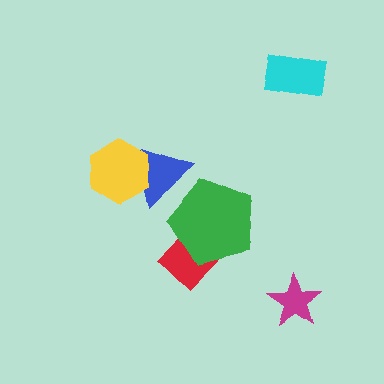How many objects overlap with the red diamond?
1 object overlaps with the red diamond.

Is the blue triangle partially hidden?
Yes, it is partially covered by another shape.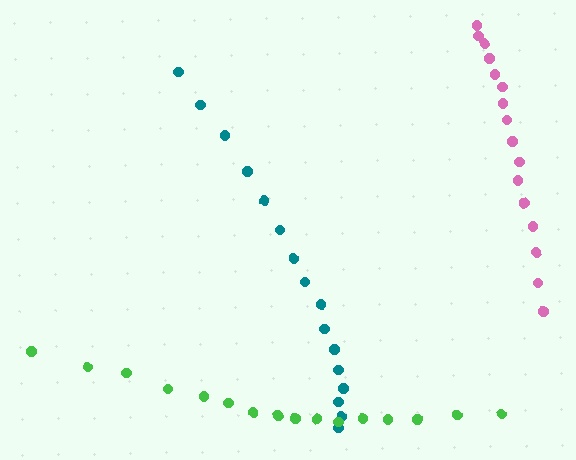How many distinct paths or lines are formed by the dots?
There are 3 distinct paths.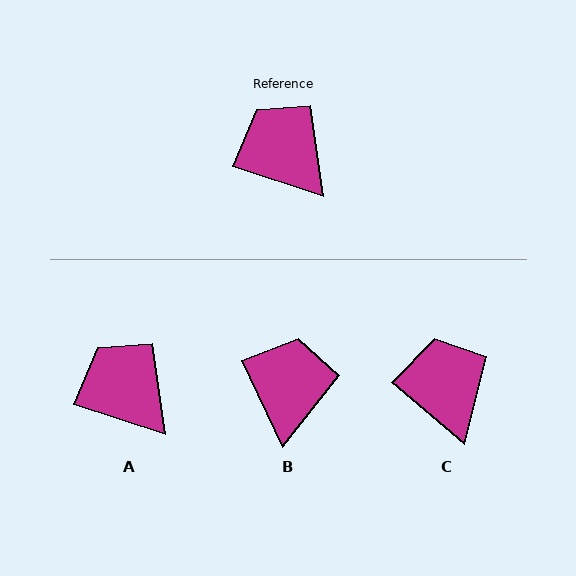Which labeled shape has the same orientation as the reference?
A.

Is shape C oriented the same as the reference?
No, it is off by about 22 degrees.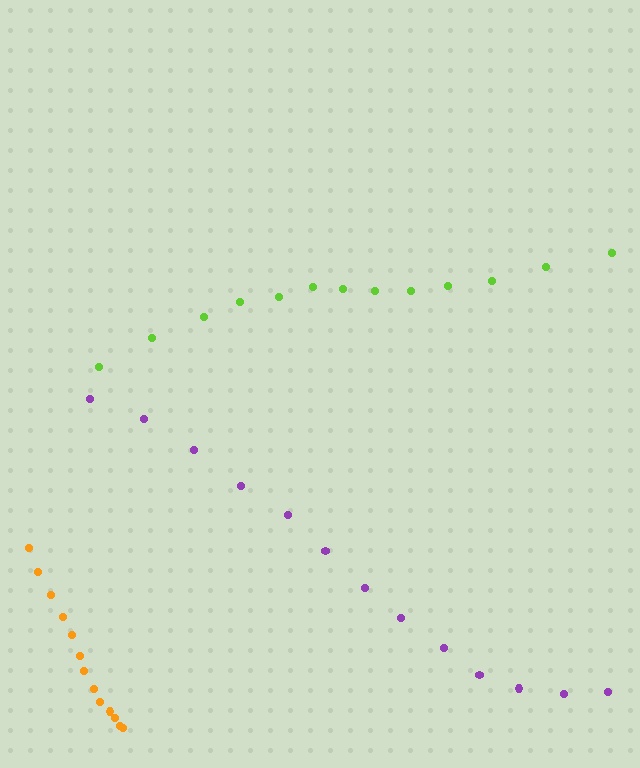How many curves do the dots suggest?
There are 3 distinct paths.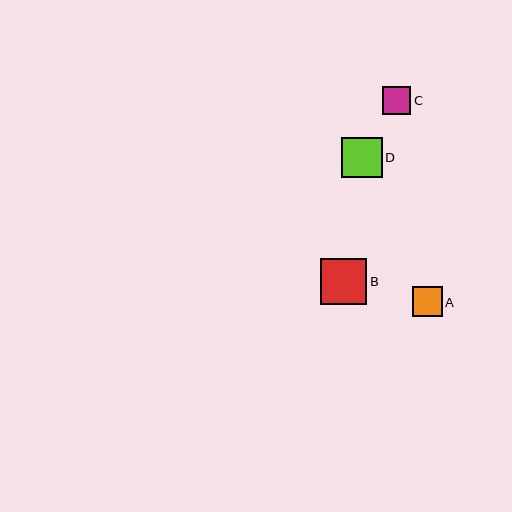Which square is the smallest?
Square C is the smallest with a size of approximately 28 pixels.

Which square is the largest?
Square B is the largest with a size of approximately 46 pixels.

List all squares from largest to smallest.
From largest to smallest: B, D, A, C.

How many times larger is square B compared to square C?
Square B is approximately 1.6 times the size of square C.